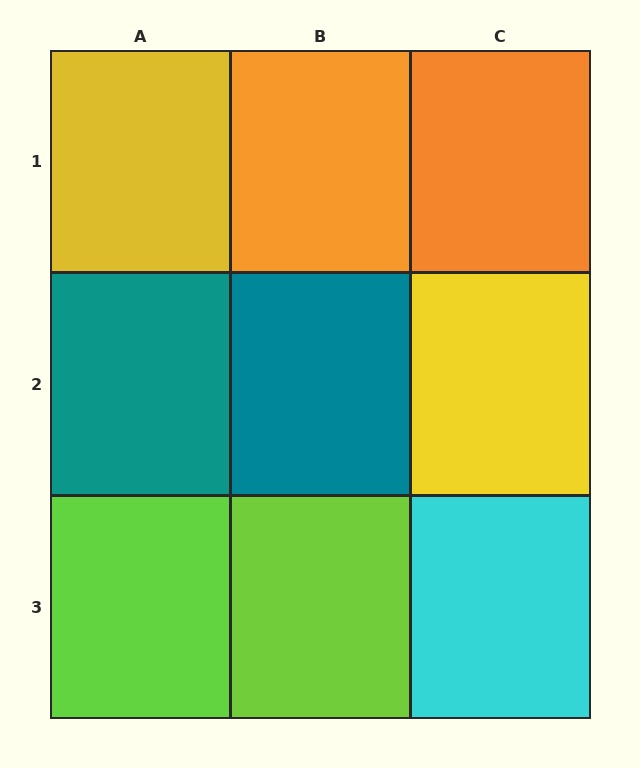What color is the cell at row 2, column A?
Teal.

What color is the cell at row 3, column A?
Lime.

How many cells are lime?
2 cells are lime.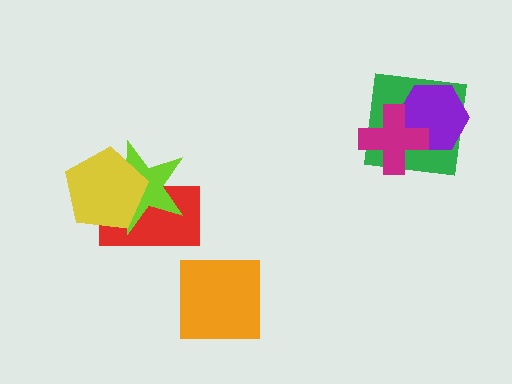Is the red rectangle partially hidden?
Yes, it is partially covered by another shape.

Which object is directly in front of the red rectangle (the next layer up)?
The lime star is directly in front of the red rectangle.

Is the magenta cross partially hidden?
No, no other shape covers it.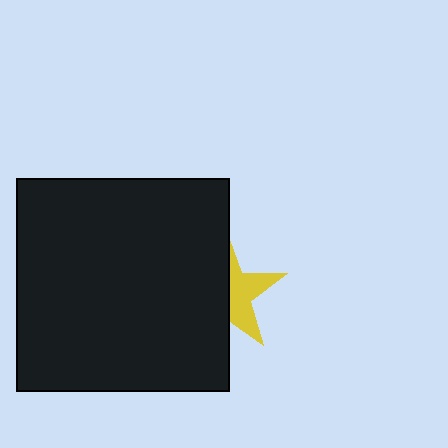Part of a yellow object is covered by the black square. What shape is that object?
It is a star.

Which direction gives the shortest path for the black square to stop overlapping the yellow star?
Moving left gives the shortest separation.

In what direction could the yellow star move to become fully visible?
The yellow star could move right. That would shift it out from behind the black square entirely.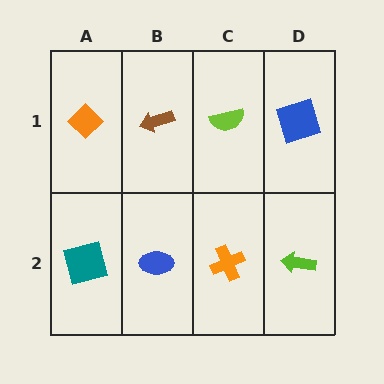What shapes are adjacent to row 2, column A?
An orange diamond (row 1, column A), a blue ellipse (row 2, column B).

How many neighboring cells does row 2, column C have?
3.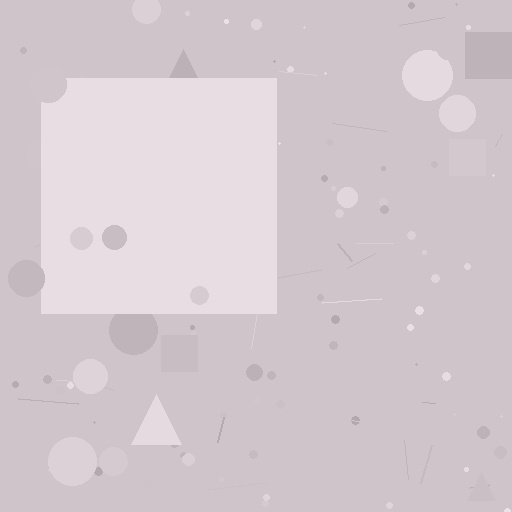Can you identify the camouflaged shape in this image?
The camouflaged shape is a square.